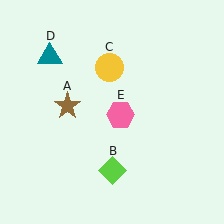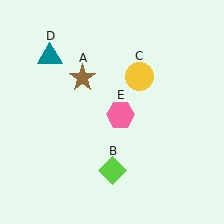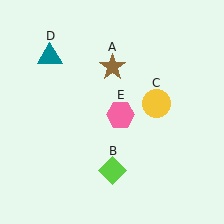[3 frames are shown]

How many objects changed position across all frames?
2 objects changed position: brown star (object A), yellow circle (object C).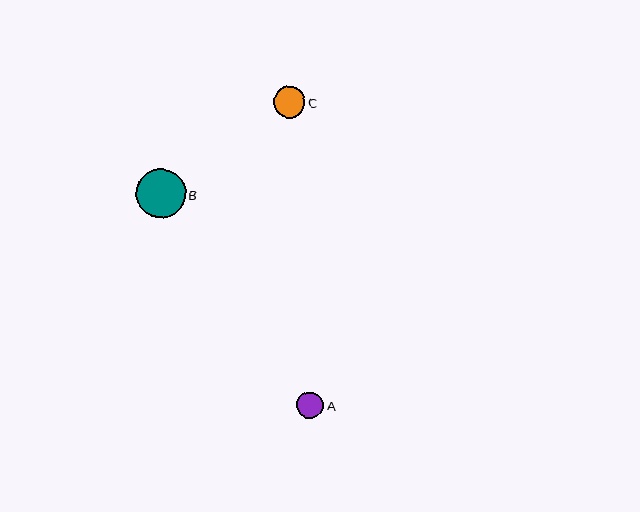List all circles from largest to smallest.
From largest to smallest: B, C, A.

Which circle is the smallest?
Circle A is the smallest with a size of approximately 27 pixels.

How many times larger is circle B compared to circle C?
Circle B is approximately 1.6 times the size of circle C.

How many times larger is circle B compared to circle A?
Circle B is approximately 1.9 times the size of circle A.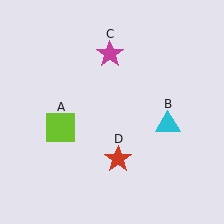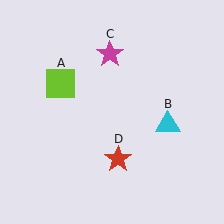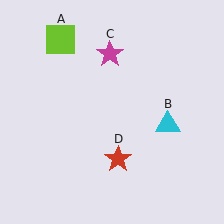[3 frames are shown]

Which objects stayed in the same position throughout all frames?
Cyan triangle (object B) and magenta star (object C) and red star (object D) remained stationary.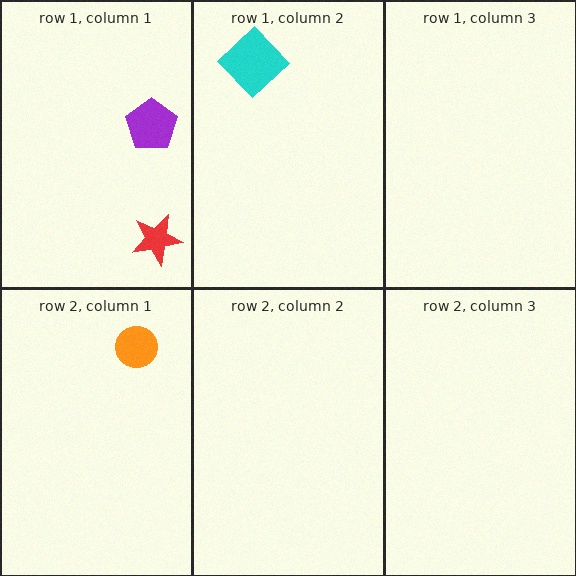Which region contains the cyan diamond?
The row 1, column 2 region.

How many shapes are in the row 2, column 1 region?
1.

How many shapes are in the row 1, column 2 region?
1.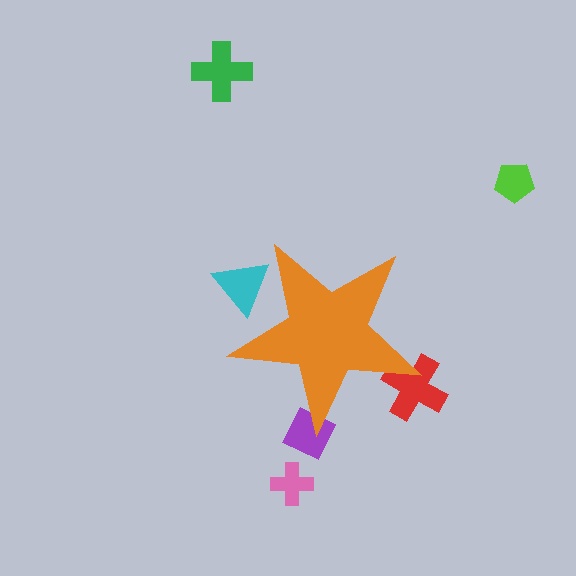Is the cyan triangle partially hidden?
Yes, the cyan triangle is partially hidden behind the orange star.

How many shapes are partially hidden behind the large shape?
3 shapes are partially hidden.